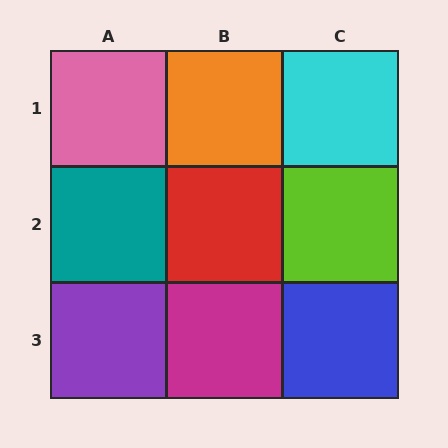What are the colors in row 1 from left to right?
Pink, orange, cyan.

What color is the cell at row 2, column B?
Red.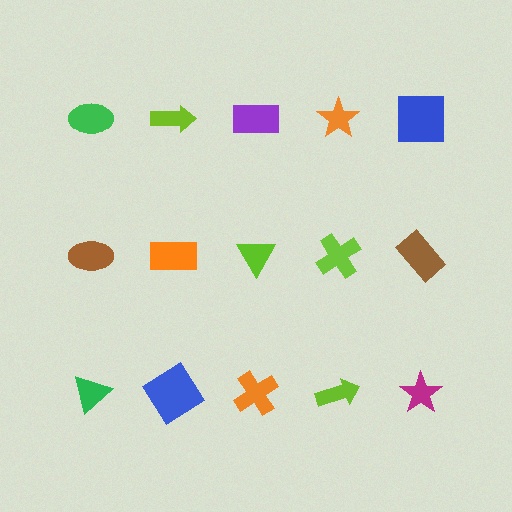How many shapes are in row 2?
5 shapes.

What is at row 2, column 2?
An orange rectangle.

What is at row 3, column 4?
A lime arrow.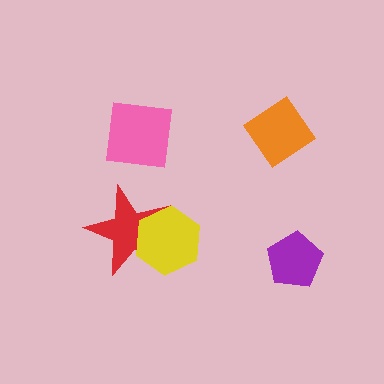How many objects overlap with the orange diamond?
0 objects overlap with the orange diamond.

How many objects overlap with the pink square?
0 objects overlap with the pink square.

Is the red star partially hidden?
Yes, it is partially covered by another shape.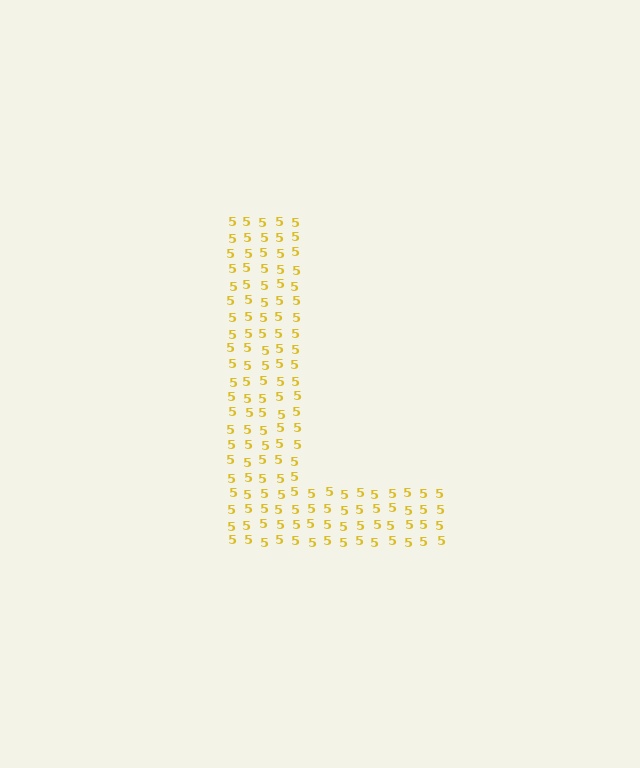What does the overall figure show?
The overall figure shows the letter L.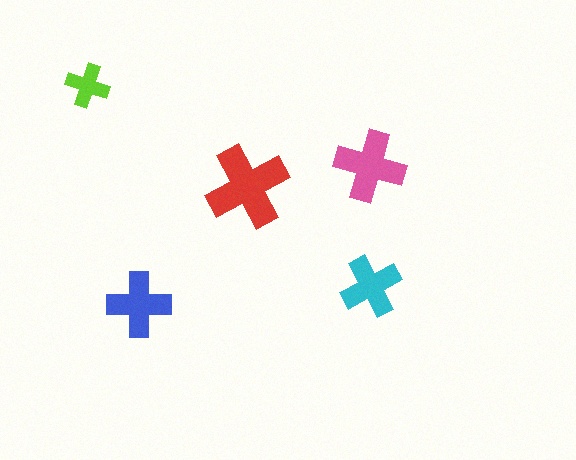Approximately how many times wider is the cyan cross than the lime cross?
About 1.5 times wider.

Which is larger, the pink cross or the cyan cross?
The pink one.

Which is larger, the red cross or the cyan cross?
The red one.